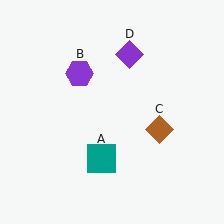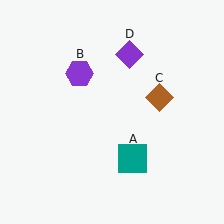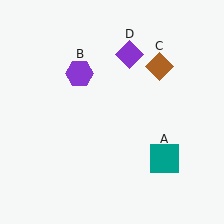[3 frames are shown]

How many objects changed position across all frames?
2 objects changed position: teal square (object A), brown diamond (object C).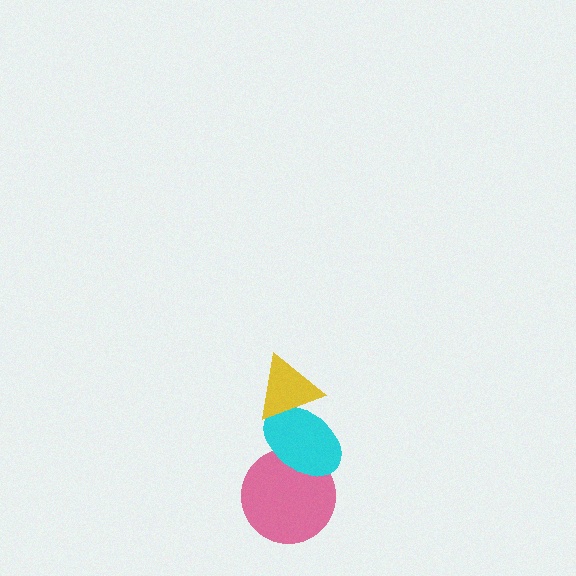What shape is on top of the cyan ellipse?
The yellow triangle is on top of the cyan ellipse.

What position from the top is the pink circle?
The pink circle is 3rd from the top.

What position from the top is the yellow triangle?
The yellow triangle is 1st from the top.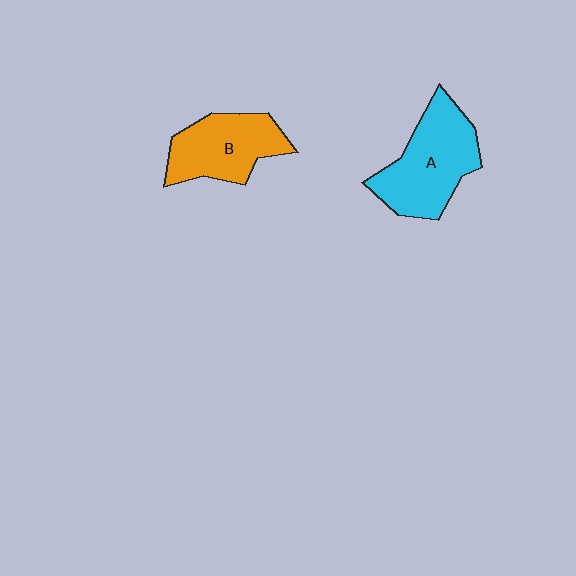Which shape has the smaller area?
Shape B (orange).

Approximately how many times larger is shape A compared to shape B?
Approximately 1.2 times.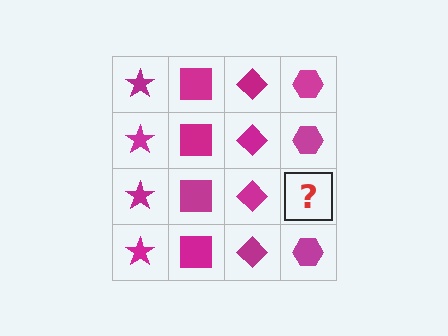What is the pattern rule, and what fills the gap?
The rule is that each column has a consistent shape. The gap should be filled with a magenta hexagon.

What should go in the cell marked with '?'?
The missing cell should contain a magenta hexagon.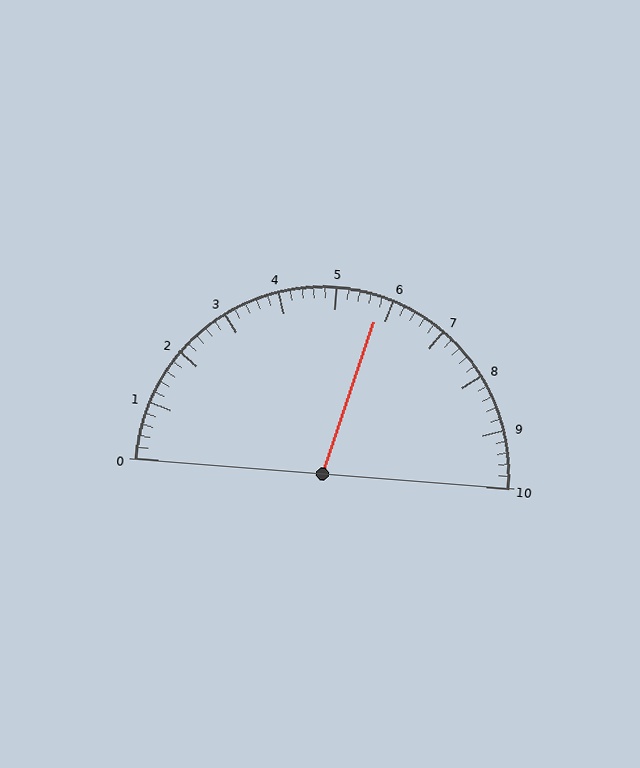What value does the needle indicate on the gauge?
The needle indicates approximately 5.8.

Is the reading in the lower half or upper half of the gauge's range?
The reading is in the upper half of the range (0 to 10).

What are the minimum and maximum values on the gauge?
The gauge ranges from 0 to 10.